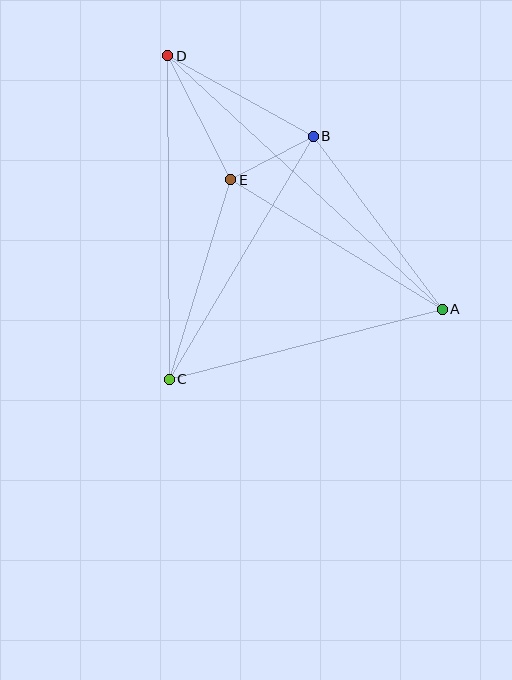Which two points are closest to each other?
Points B and E are closest to each other.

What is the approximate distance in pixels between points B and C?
The distance between B and C is approximately 282 pixels.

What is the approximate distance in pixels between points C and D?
The distance between C and D is approximately 323 pixels.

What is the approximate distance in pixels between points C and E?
The distance between C and E is approximately 209 pixels.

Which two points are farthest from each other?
Points A and D are farthest from each other.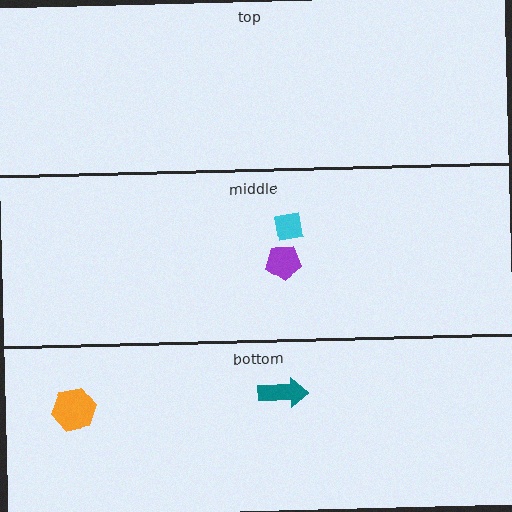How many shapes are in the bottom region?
2.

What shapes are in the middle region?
The cyan square, the purple pentagon.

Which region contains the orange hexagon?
The bottom region.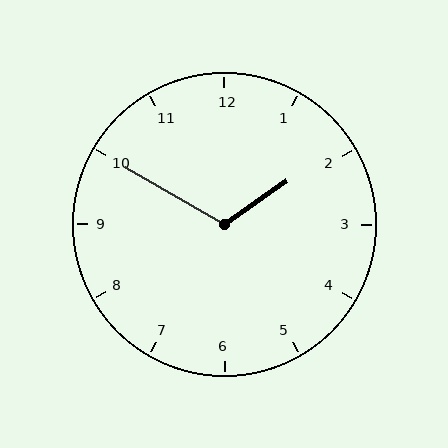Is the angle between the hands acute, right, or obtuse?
It is obtuse.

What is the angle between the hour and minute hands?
Approximately 115 degrees.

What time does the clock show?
1:50.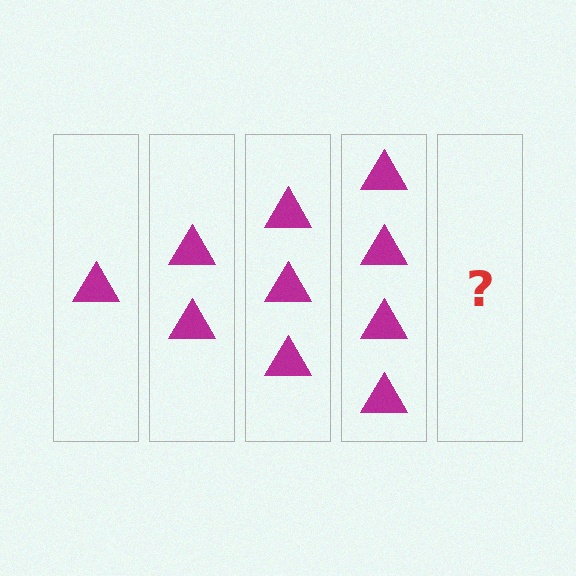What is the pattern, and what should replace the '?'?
The pattern is that each step adds one more triangle. The '?' should be 5 triangles.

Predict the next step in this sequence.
The next step is 5 triangles.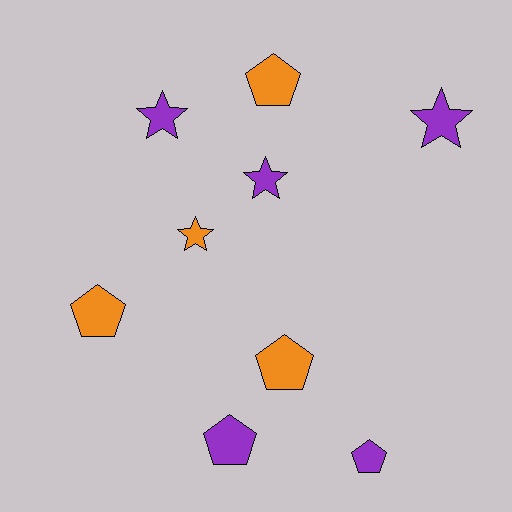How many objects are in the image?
There are 9 objects.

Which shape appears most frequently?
Pentagon, with 5 objects.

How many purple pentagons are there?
There are 2 purple pentagons.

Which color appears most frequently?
Purple, with 5 objects.